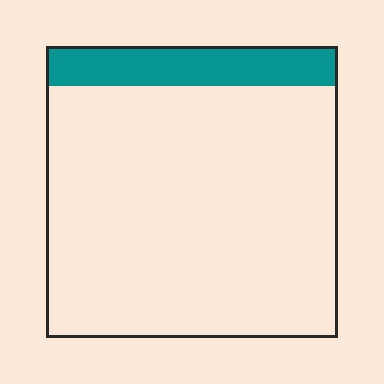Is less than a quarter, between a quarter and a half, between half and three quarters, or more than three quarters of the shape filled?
Less than a quarter.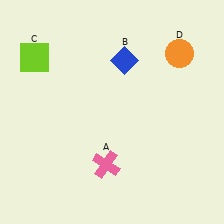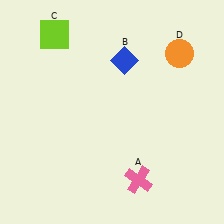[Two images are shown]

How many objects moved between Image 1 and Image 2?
2 objects moved between the two images.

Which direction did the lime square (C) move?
The lime square (C) moved up.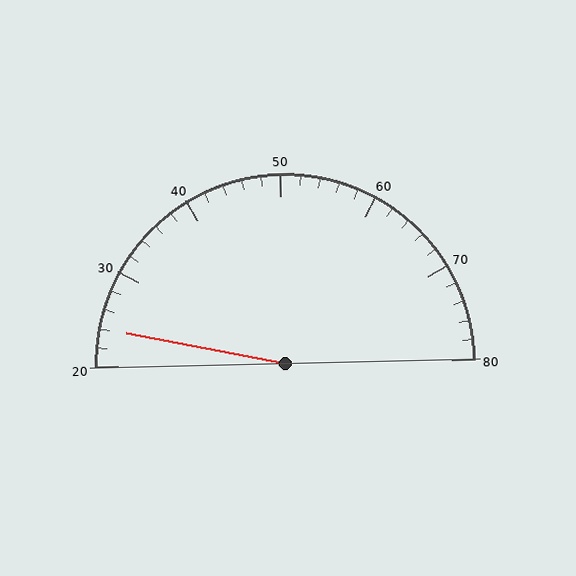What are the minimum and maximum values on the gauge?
The gauge ranges from 20 to 80.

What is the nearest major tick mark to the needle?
The nearest major tick mark is 20.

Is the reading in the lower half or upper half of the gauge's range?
The reading is in the lower half of the range (20 to 80).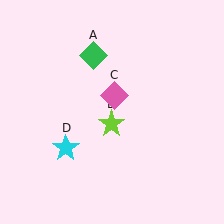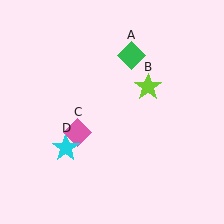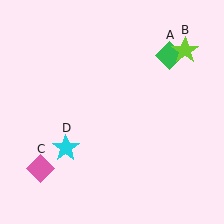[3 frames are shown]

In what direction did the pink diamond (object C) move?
The pink diamond (object C) moved down and to the left.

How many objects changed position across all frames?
3 objects changed position: green diamond (object A), lime star (object B), pink diamond (object C).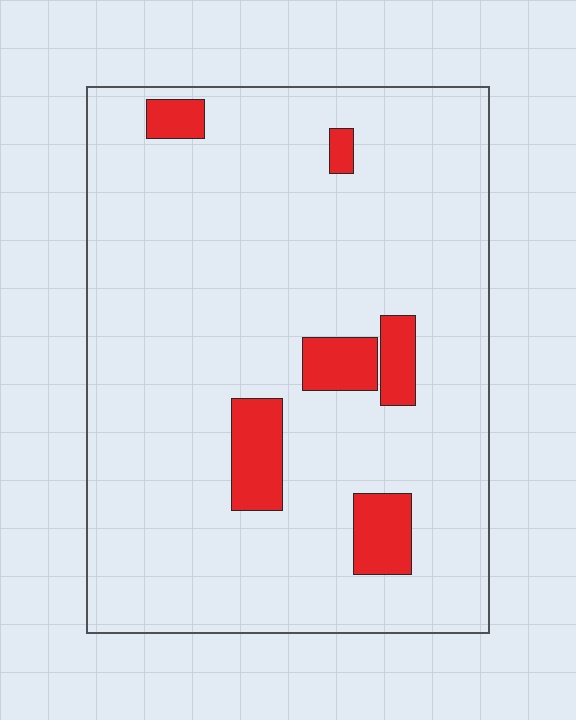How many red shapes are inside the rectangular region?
6.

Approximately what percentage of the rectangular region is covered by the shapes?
Approximately 10%.